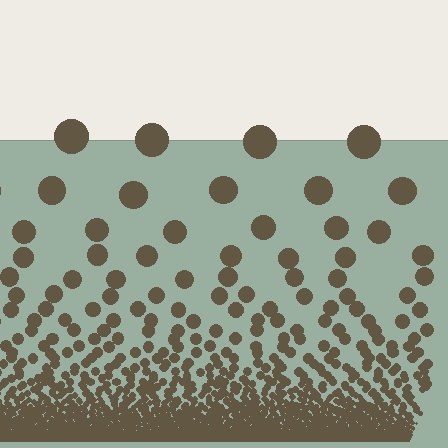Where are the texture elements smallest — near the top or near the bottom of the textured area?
Near the bottom.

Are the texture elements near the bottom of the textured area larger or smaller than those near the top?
Smaller. The gradient is inverted — elements near the bottom are smaller and denser.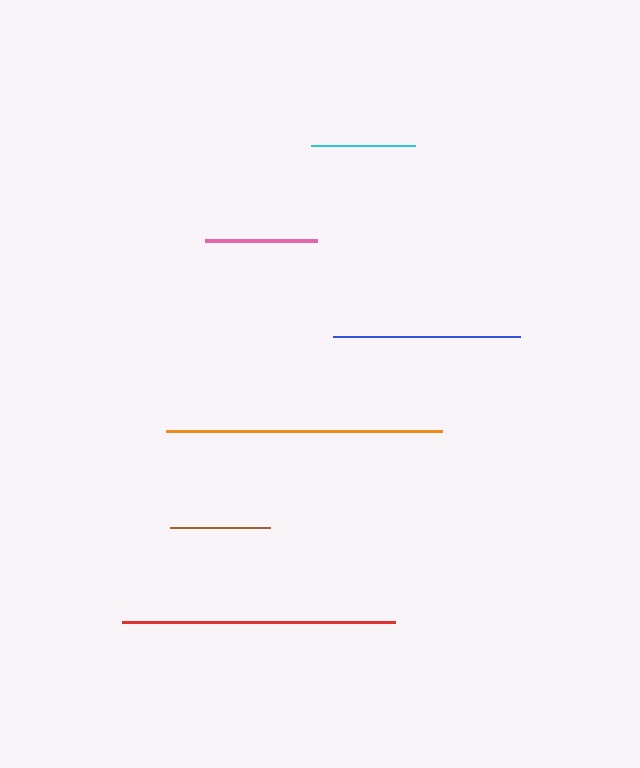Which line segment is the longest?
The orange line is the longest at approximately 276 pixels.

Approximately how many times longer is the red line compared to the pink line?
The red line is approximately 2.4 times the length of the pink line.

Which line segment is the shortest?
The brown line is the shortest at approximately 100 pixels.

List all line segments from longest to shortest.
From longest to shortest: orange, red, blue, pink, cyan, brown.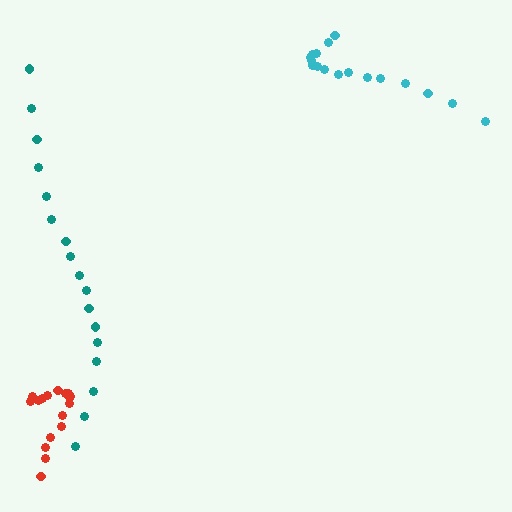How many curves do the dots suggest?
There are 3 distinct paths.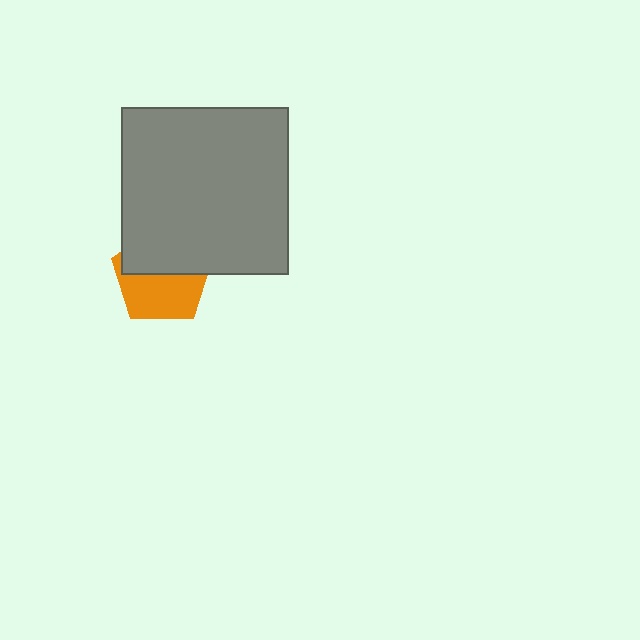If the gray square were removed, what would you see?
You would see the complete orange pentagon.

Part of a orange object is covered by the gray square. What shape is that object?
It is a pentagon.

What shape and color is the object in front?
The object in front is a gray square.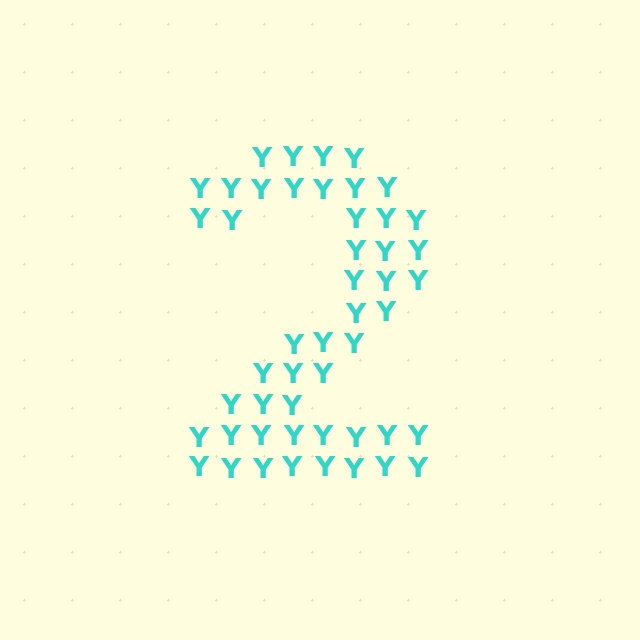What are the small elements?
The small elements are letter Y's.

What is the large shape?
The large shape is the digit 2.